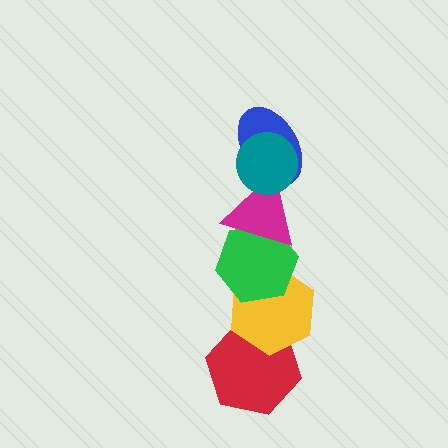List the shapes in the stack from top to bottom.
From top to bottom: the teal circle, the blue ellipse, the magenta triangle, the green hexagon, the yellow hexagon, the red hexagon.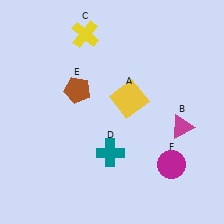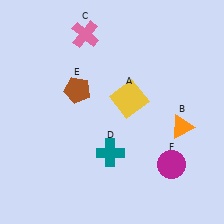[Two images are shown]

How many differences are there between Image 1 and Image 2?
There are 2 differences between the two images.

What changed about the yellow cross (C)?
In Image 1, C is yellow. In Image 2, it changed to pink.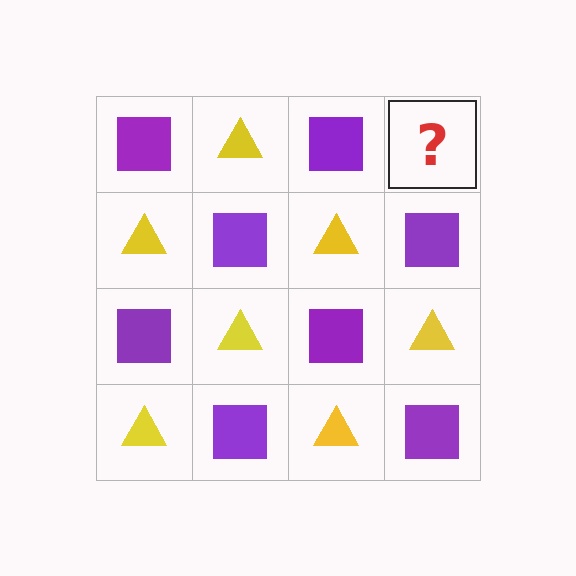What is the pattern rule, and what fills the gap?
The rule is that it alternates purple square and yellow triangle in a checkerboard pattern. The gap should be filled with a yellow triangle.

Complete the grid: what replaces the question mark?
The question mark should be replaced with a yellow triangle.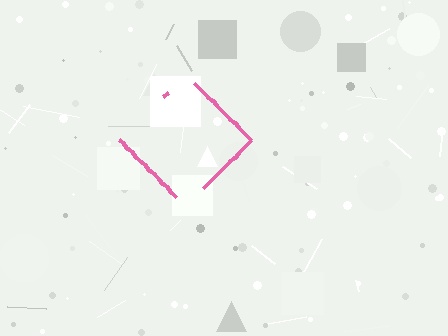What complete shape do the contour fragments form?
The contour fragments form a diamond.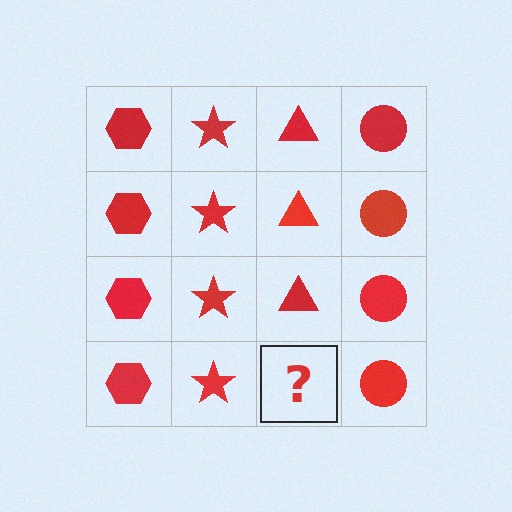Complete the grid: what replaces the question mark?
The question mark should be replaced with a red triangle.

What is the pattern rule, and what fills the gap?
The rule is that each column has a consistent shape. The gap should be filled with a red triangle.